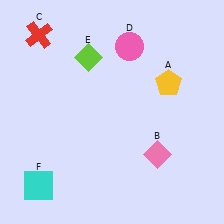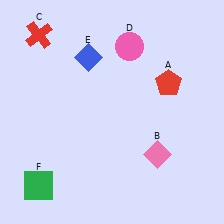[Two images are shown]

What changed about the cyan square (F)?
In Image 1, F is cyan. In Image 2, it changed to green.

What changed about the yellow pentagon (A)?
In Image 1, A is yellow. In Image 2, it changed to red.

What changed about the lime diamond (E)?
In Image 1, E is lime. In Image 2, it changed to blue.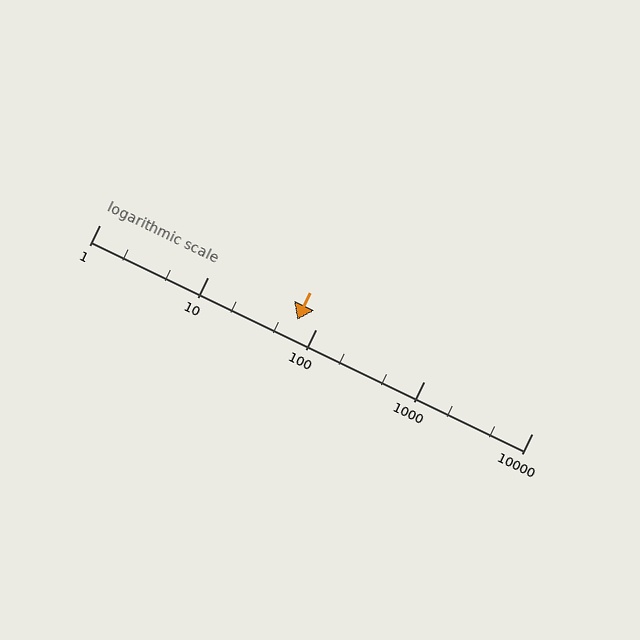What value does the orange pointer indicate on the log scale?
The pointer indicates approximately 68.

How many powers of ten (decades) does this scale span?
The scale spans 4 decades, from 1 to 10000.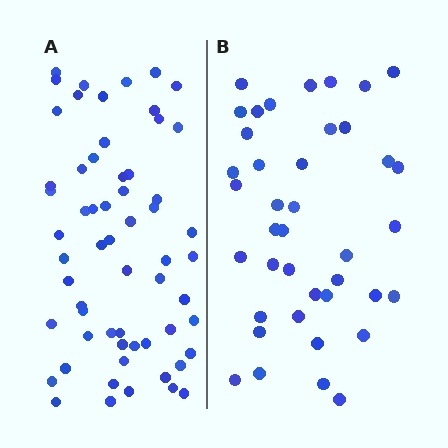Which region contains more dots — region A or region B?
Region A (the left region) has more dots.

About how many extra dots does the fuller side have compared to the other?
Region A has approximately 20 more dots than region B.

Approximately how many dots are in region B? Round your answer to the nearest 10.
About 40 dots.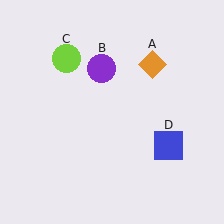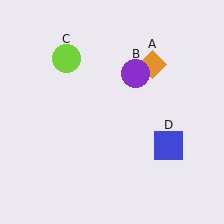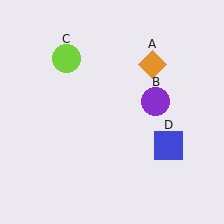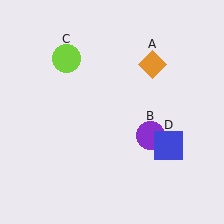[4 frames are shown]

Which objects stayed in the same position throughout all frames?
Orange diamond (object A) and lime circle (object C) and blue square (object D) remained stationary.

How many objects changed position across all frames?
1 object changed position: purple circle (object B).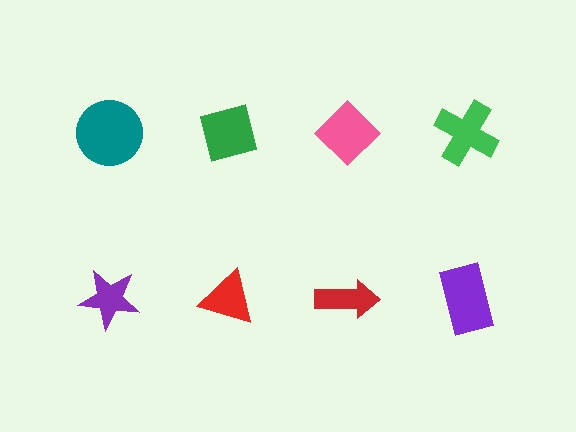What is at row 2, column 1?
A purple star.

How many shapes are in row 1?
4 shapes.